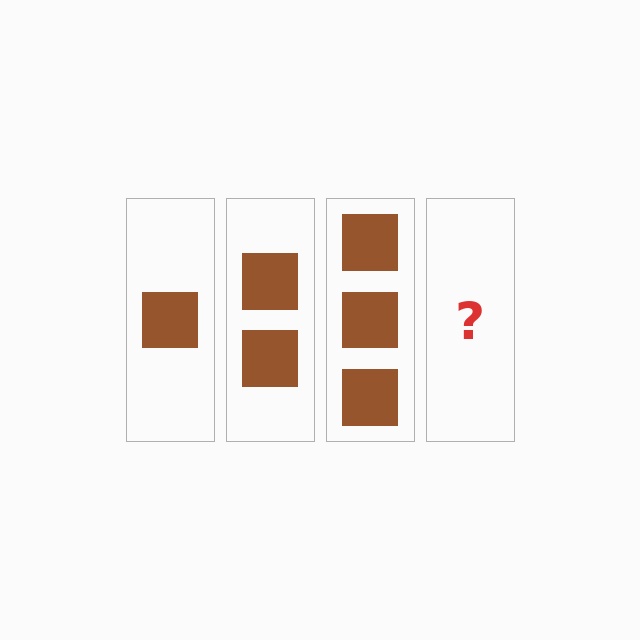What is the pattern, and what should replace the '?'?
The pattern is that each step adds one more square. The '?' should be 4 squares.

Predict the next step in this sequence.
The next step is 4 squares.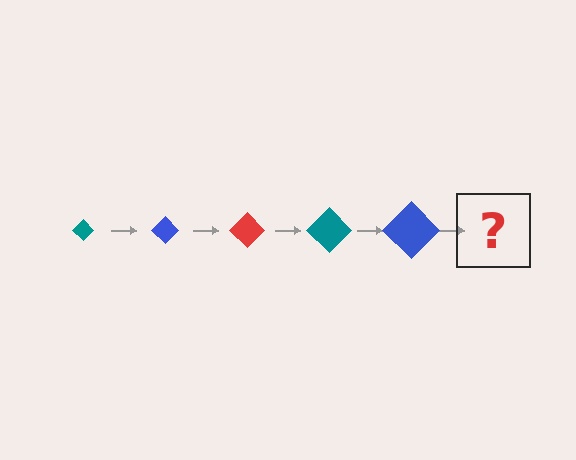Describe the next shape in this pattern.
It should be a red diamond, larger than the previous one.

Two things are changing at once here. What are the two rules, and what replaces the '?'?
The two rules are that the diamond grows larger each step and the color cycles through teal, blue, and red. The '?' should be a red diamond, larger than the previous one.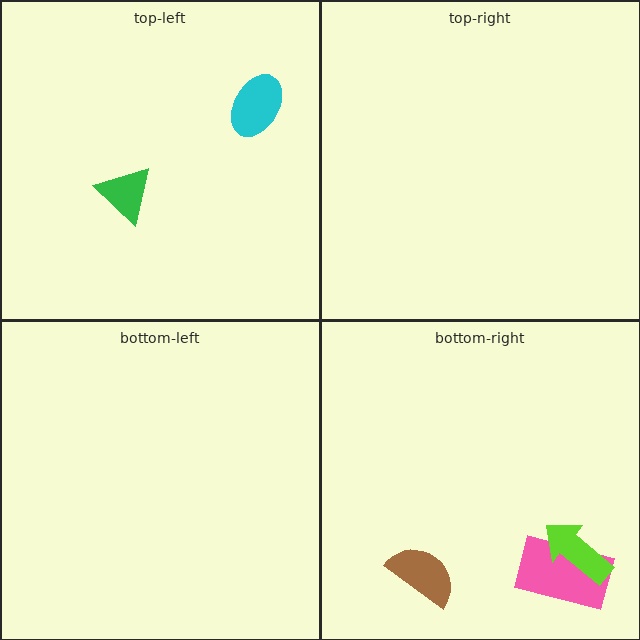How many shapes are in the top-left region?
2.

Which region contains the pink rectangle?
The bottom-right region.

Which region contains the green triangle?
The top-left region.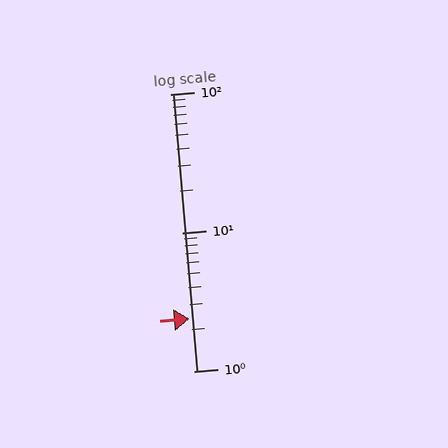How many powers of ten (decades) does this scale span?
The scale spans 2 decades, from 1 to 100.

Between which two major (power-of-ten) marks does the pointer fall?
The pointer is between 1 and 10.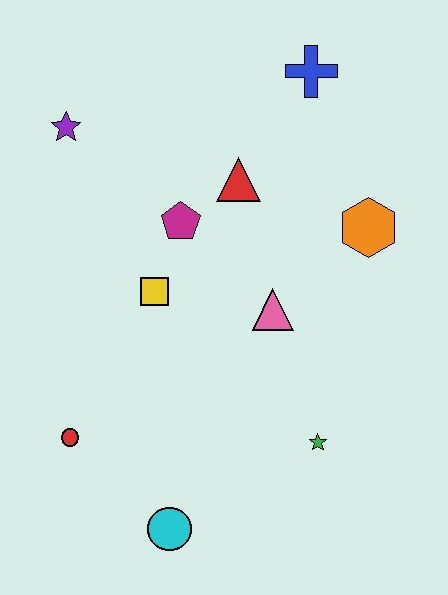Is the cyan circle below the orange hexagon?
Yes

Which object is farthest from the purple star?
The cyan circle is farthest from the purple star.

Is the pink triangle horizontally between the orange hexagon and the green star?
No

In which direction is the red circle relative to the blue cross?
The red circle is below the blue cross.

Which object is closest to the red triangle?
The magenta pentagon is closest to the red triangle.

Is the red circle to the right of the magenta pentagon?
No